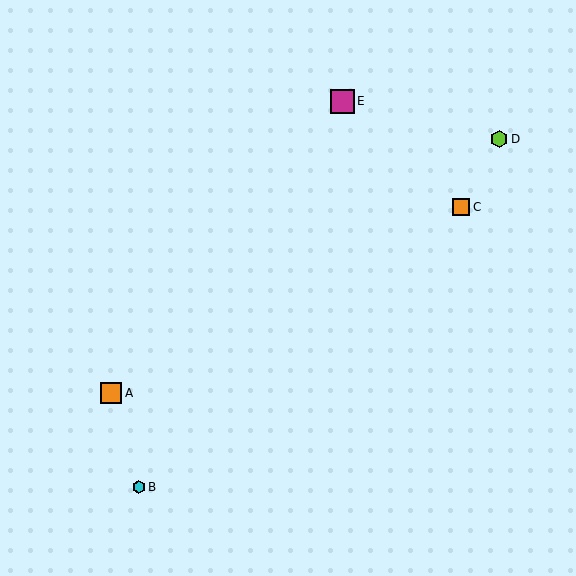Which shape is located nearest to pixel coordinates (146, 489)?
The cyan hexagon (labeled B) at (139, 487) is nearest to that location.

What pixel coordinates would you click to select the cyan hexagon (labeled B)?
Click at (139, 487) to select the cyan hexagon B.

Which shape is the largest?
The magenta square (labeled E) is the largest.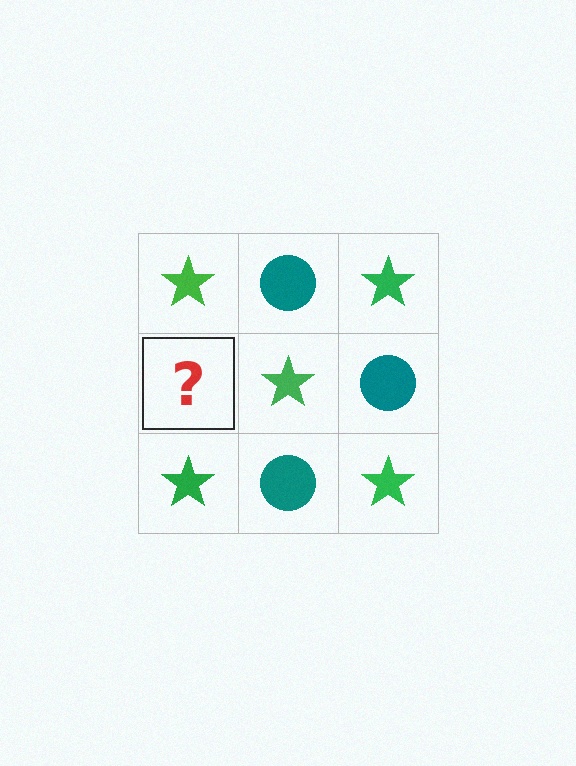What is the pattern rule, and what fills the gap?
The rule is that it alternates green star and teal circle in a checkerboard pattern. The gap should be filled with a teal circle.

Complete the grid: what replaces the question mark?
The question mark should be replaced with a teal circle.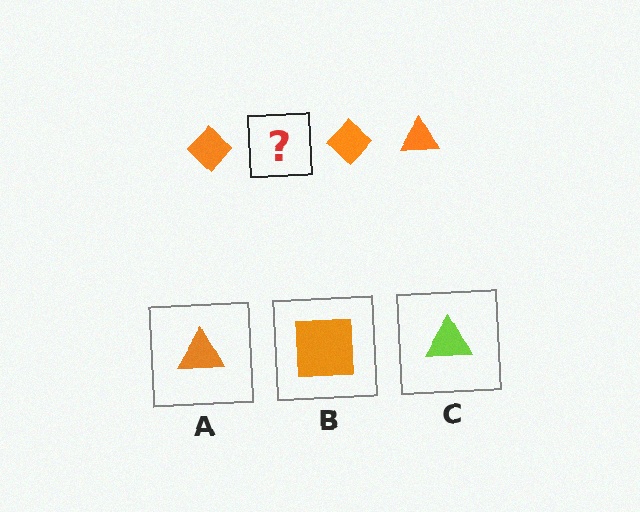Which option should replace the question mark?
Option A.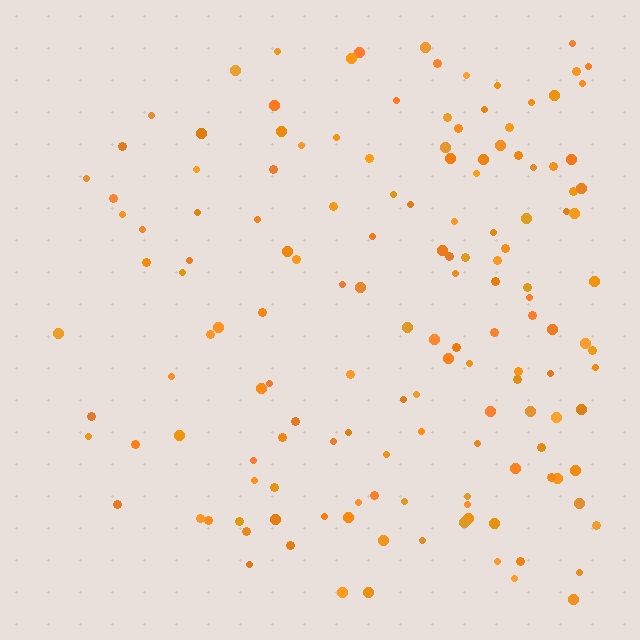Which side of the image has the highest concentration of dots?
The right.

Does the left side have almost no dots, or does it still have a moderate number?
Still a moderate number, just noticeably fewer than the right.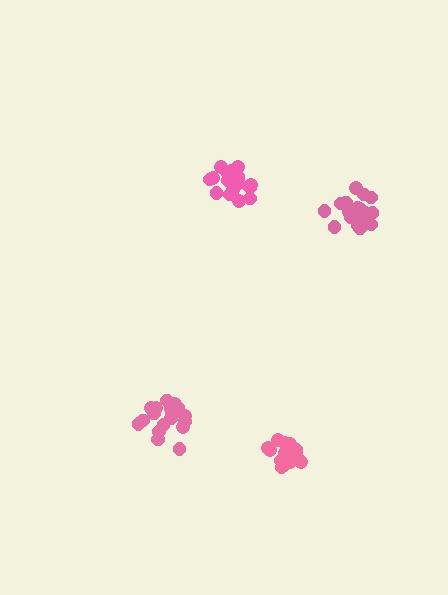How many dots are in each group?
Group 1: 17 dots, Group 2: 19 dots, Group 3: 18 dots, Group 4: 19 dots (73 total).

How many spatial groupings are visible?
There are 4 spatial groupings.